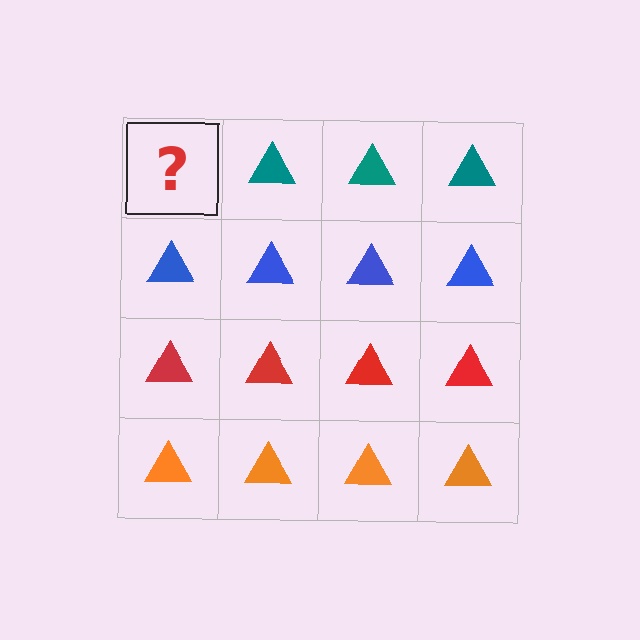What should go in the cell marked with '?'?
The missing cell should contain a teal triangle.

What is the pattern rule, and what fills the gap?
The rule is that each row has a consistent color. The gap should be filled with a teal triangle.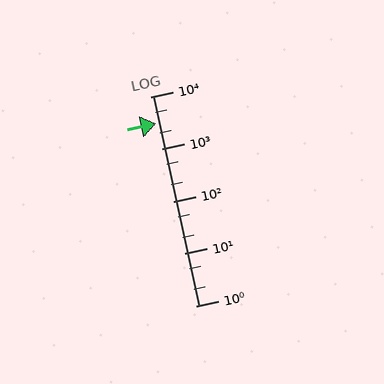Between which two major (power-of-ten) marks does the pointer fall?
The pointer is between 1000 and 10000.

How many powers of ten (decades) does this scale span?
The scale spans 4 decades, from 1 to 10000.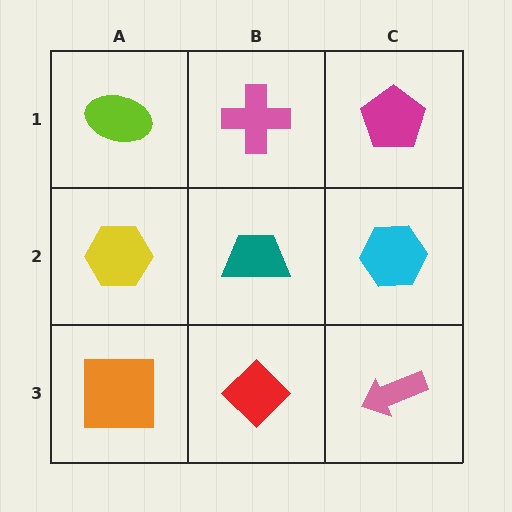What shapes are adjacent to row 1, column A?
A yellow hexagon (row 2, column A), a pink cross (row 1, column B).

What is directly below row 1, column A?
A yellow hexagon.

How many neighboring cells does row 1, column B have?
3.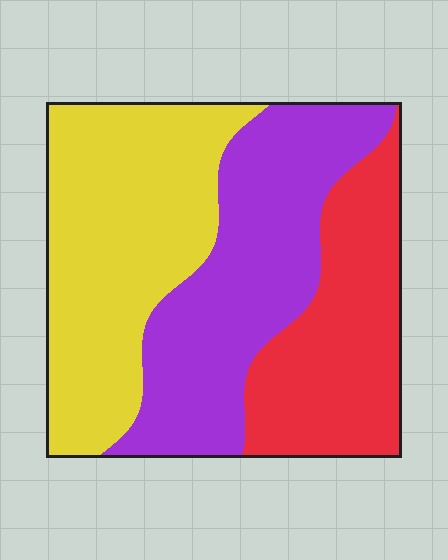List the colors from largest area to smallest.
From largest to smallest: yellow, purple, red.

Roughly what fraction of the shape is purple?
Purple takes up about one third (1/3) of the shape.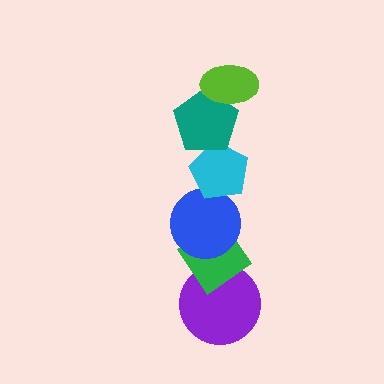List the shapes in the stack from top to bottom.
From top to bottom: the lime ellipse, the teal pentagon, the cyan pentagon, the blue circle, the green diamond, the purple circle.